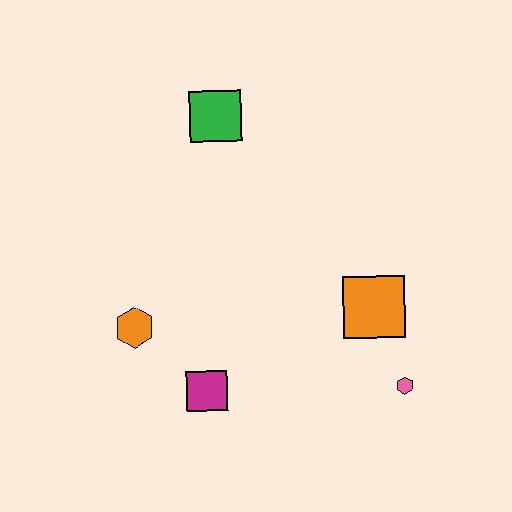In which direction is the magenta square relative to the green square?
The magenta square is below the green square.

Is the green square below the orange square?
No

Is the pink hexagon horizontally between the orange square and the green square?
No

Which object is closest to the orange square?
The pink hexagon is closest to the orange square.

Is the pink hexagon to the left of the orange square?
No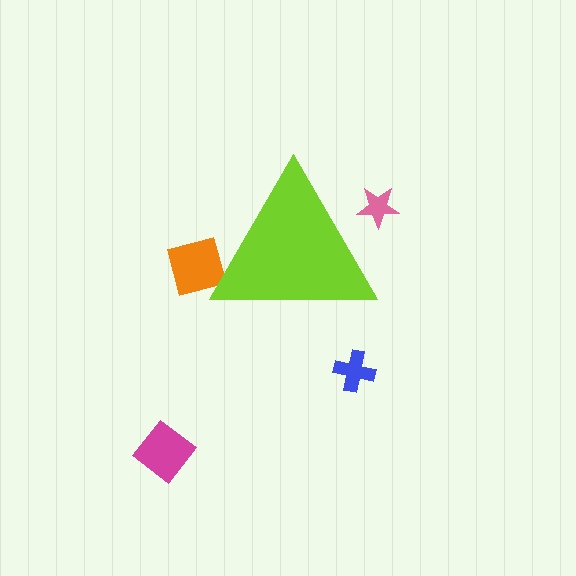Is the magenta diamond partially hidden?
No, the magenta diamond is fully visible.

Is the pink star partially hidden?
Yes, the pink star is partially hidden behind the lime triangle.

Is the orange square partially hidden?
Yes, the orange square is partially hidden behind the lime triangle.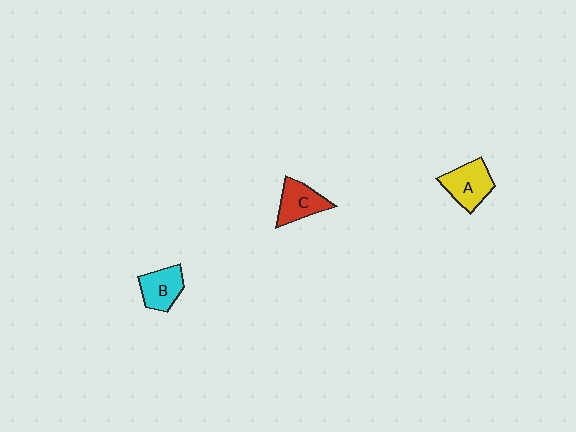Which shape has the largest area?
Shape A (yellow).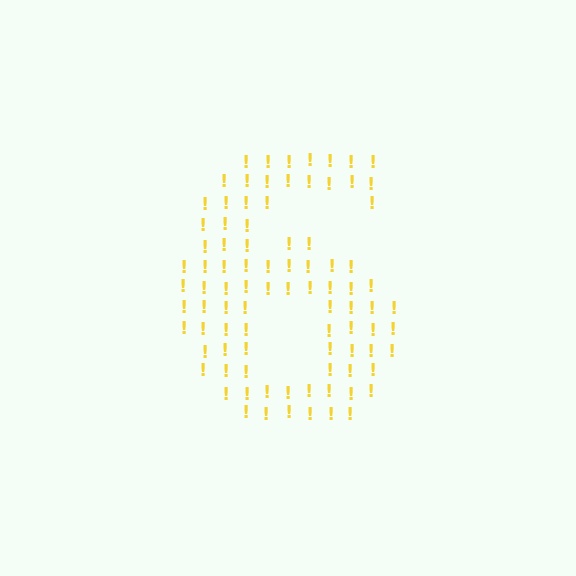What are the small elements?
The small elements are exclamation marks.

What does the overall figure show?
The overall figure shows the digit 6.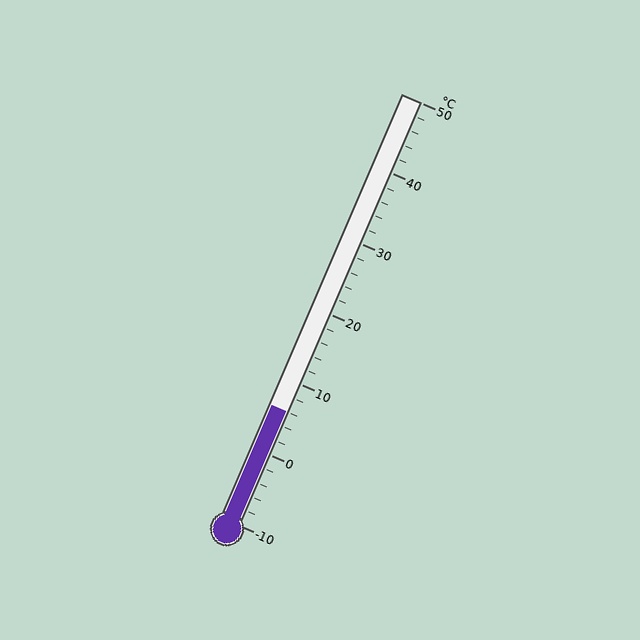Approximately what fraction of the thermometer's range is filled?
The thermometer is filled to approximately 25% of its range.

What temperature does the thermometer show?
The thermometer shows approximately 6°C.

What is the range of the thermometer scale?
The thermometer scale ranges from -10°C to 50°C.